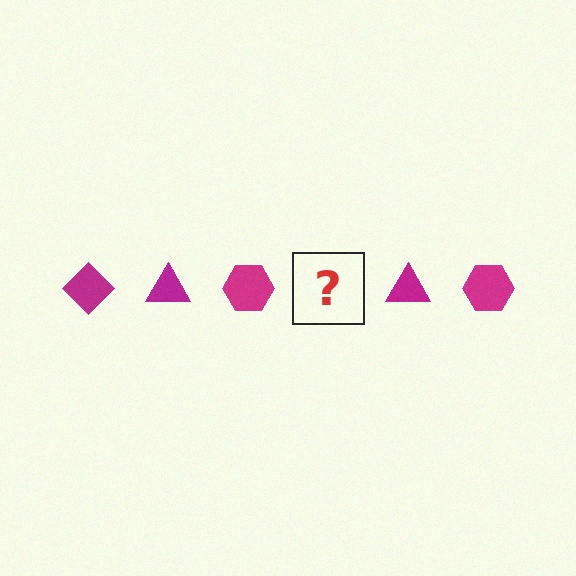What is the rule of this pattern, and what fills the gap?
The rule is that the pattern cycles through diamond, triangle, hexagon shapes in magenta. The gap should be filled with a magenta diamond.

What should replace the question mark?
The question mark should be replaced with a magenta diamond.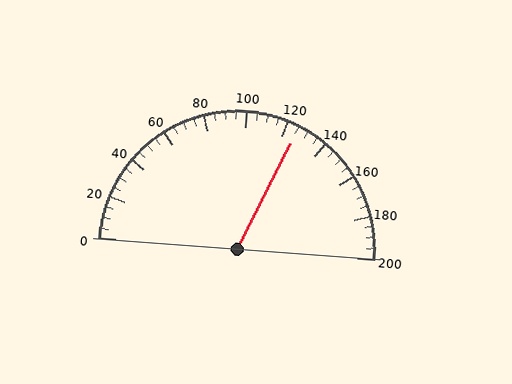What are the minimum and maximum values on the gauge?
The gauge ranges from 0 to 200.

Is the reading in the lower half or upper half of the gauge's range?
The reading is in the upper half of the range (0 to 200).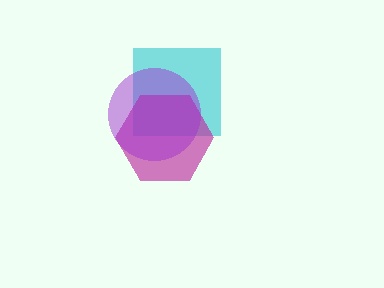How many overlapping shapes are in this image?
There are 3 overlapping shapes in the image.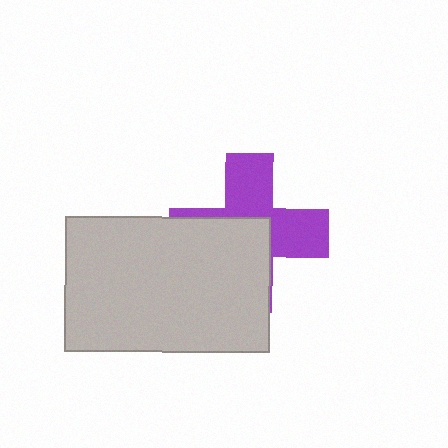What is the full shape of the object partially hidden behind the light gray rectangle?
The partially hidden object is a purple cross.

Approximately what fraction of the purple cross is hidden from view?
Roughly 50% of the purple cross is hidden behind the light gray rectangle.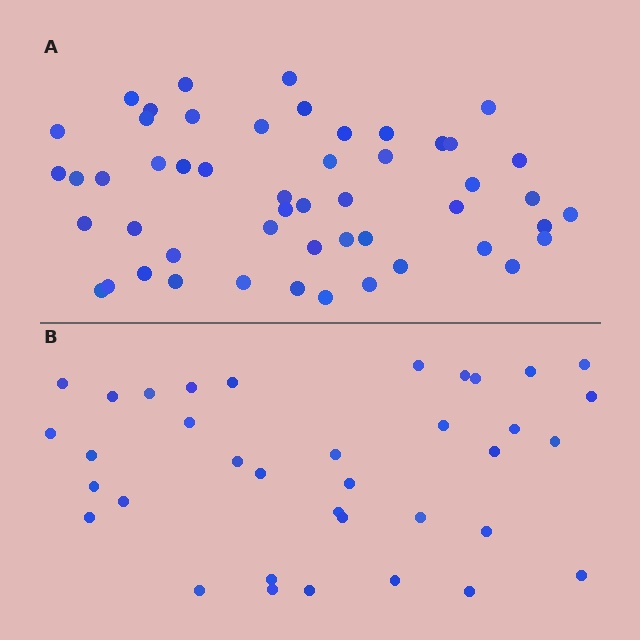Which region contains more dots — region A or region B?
Region A (the top region) has more dots.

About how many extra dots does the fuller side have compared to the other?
Region A has approximately 15 more dots than region B.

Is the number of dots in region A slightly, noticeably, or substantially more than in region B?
Region A has noticeably more, but not dramatically so. The ratio is roughly 1.4 to 1.